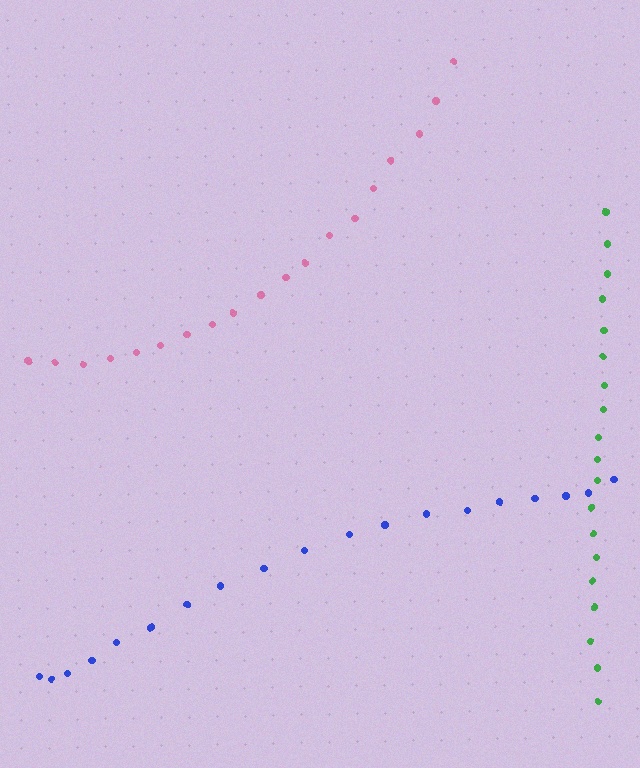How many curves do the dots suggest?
There are 3 distinct paths.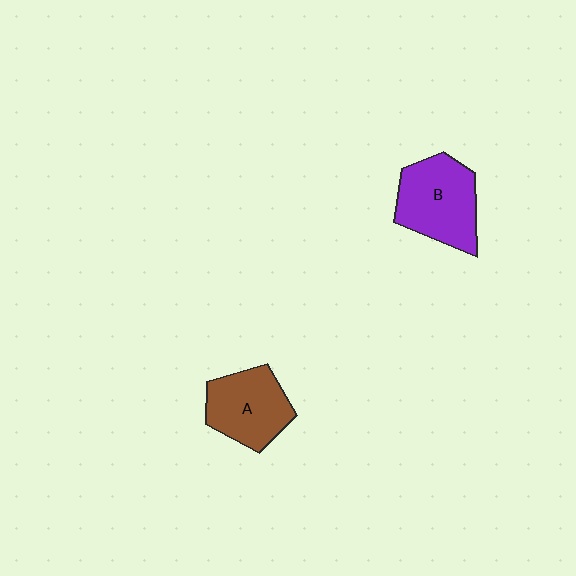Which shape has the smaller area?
Shape A (brown).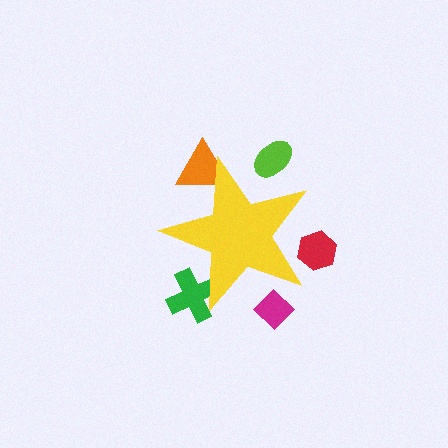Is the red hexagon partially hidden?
Yes, the red hexagon is partially hidden behind the yellow star.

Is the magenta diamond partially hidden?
Yes, the magenta diamond is partially hidden behind the yellow star.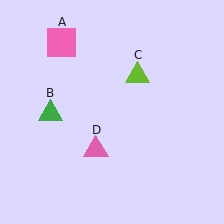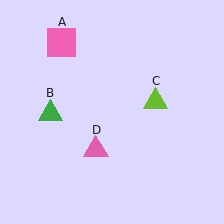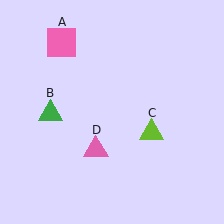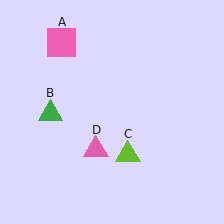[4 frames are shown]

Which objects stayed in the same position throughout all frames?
Pink square (object A) and green triangle (object B) and pink triangle (object D) remained stationary.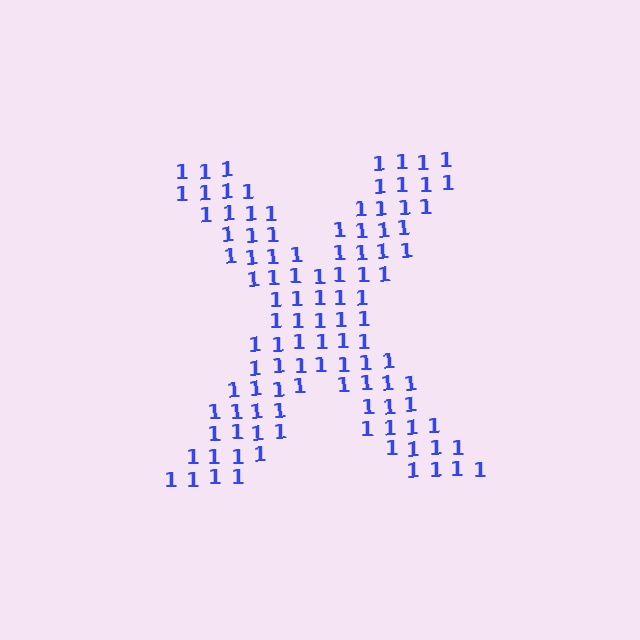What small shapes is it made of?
It is made of small digit 1's.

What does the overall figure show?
The overall figure shows the letter X.